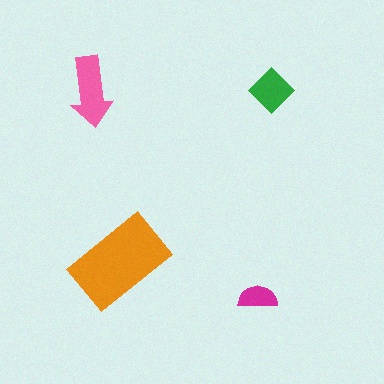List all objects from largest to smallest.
The orange rectangle, the pink arrow, the green diamond, the magenta semicircle.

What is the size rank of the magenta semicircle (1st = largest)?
4th.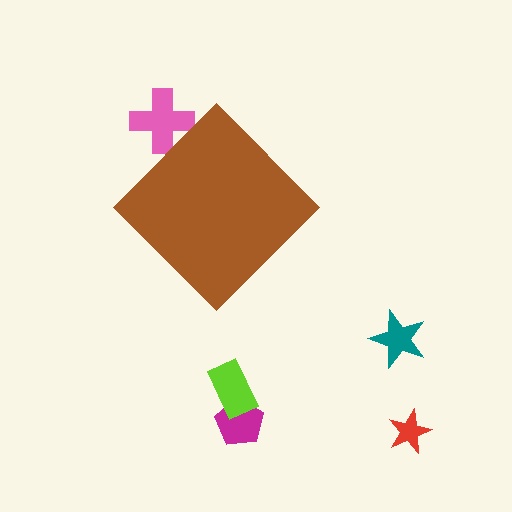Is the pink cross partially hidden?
Yes, the pink cross is partially hidden behind the brown diamond.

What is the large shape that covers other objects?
A brown diamond.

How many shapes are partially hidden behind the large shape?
1 shape is partially hidden.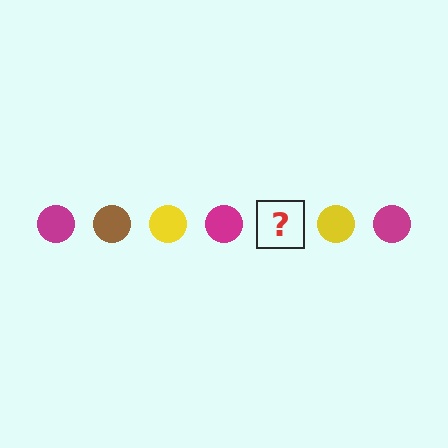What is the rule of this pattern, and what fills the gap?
The rule is that the pattern cycles through magenta, brown, yellow circles. The gap should be filled with a brown circle.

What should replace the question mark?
The question mark should be replaced with a brown circle.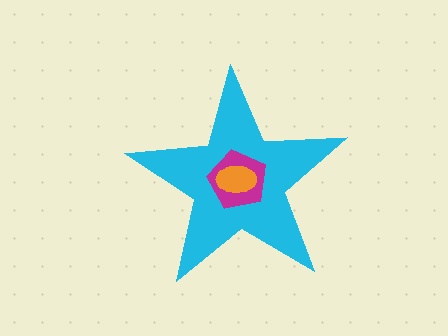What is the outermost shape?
The cyan star.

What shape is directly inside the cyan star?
The magenta pentagon.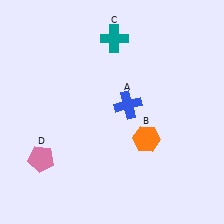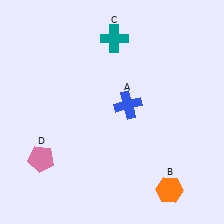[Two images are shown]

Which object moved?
The orange hexagon (B) moved down.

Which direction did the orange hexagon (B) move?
The orange hexagon (B) moved down.